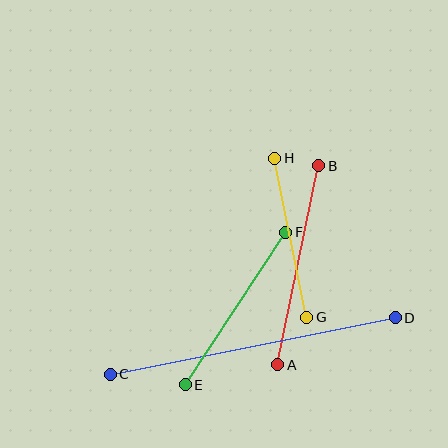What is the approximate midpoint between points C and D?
The midpoint is at approximately (253, 346) pixels.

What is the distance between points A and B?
The distance is approximately 203 pixels.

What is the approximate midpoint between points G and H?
The midpoint is at approximately (291, 238) pixels.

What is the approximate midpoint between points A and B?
The midpoint is at approximately (298, 265) pixels.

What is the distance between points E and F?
The distance is approximately 183 pixels.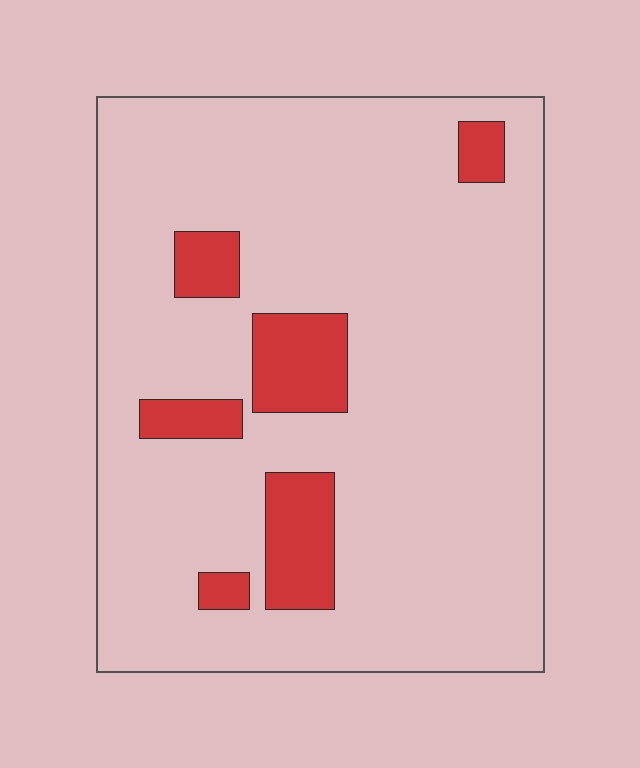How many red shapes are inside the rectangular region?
6.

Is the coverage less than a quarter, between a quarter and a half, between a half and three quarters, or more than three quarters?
Less than a quarter.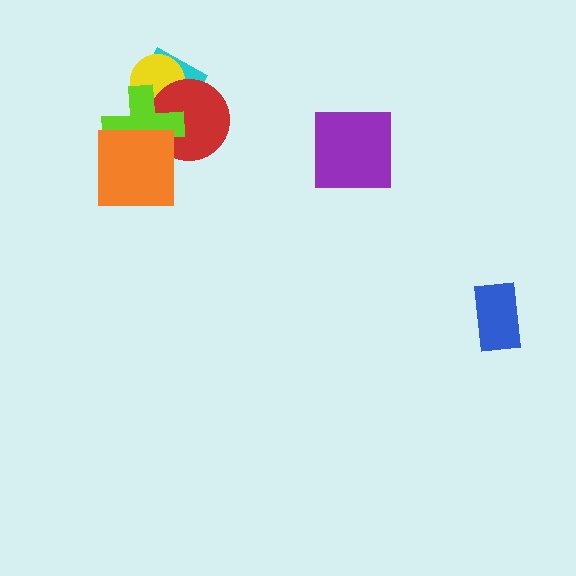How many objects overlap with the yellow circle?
3 objects overlap with the yellow circle.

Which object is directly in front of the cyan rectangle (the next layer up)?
The yellow circle is directly in front of the cyan rectangle.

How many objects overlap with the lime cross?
4 objects overlap with the lime cross.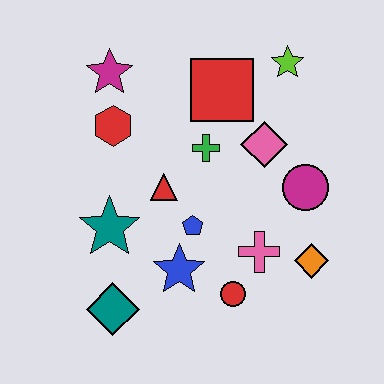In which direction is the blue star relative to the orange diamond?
The blue star is to the left of the orange diamond.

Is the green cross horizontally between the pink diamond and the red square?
No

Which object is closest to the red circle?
The pink cross is closest to the red circle.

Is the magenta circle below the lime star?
Yes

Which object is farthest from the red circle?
The magenta star is farthest from the red circle.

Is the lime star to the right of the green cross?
Yes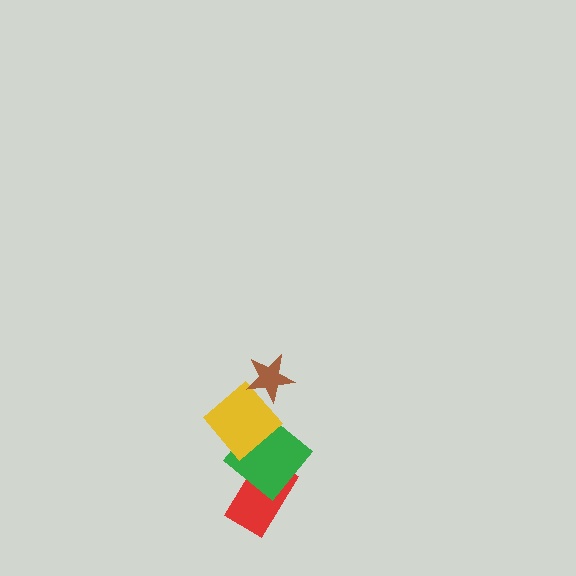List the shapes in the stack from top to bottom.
From top to bottom: the brown star, the yellow diamond, the green diamond, the red rectangle.